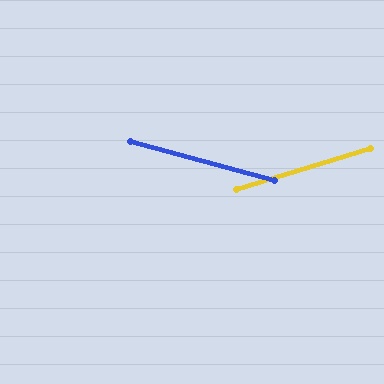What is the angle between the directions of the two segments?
Approximately 32 degrees.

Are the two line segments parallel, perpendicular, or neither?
Neither parallel nor perpendicular — they differ by about 32°.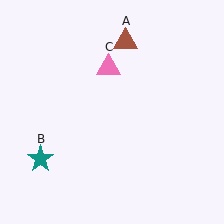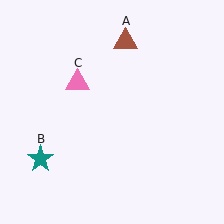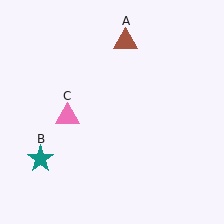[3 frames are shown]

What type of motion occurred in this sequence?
The pink triangle (object C) rotated counterclockwise around the center of the scene.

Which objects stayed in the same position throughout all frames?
Brown triangle (object A) and teal star (object B) remained stationary.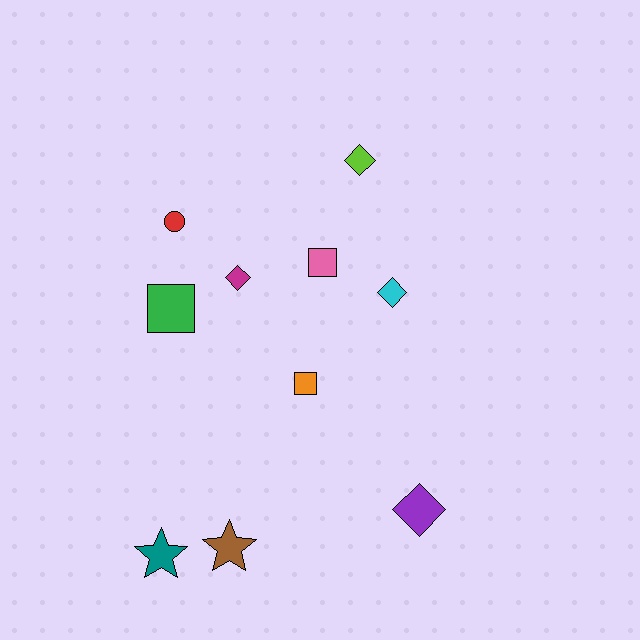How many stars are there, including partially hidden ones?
There are 2 stars.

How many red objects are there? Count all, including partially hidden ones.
There is 1 red object.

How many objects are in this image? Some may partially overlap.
There are 10 objects.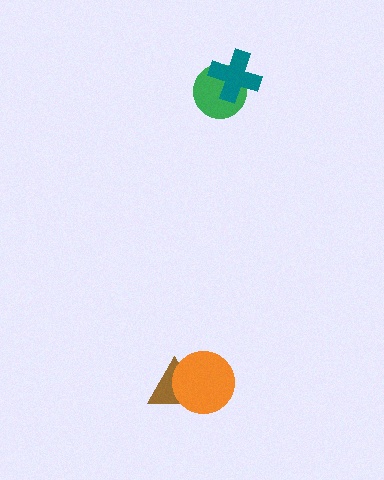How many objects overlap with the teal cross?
1 object overlaps with the teal cross.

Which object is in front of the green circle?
The teal cross is in front of the green circle.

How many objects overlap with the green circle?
1 object overlaps with the green circle.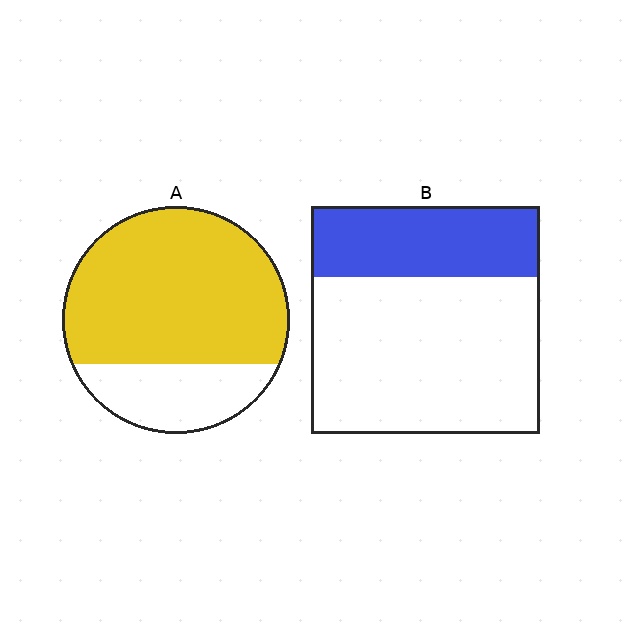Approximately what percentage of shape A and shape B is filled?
A is approximately 75% and B is approximately 30%.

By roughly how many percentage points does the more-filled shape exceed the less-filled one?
By roughly 45 percentage points (A over B).